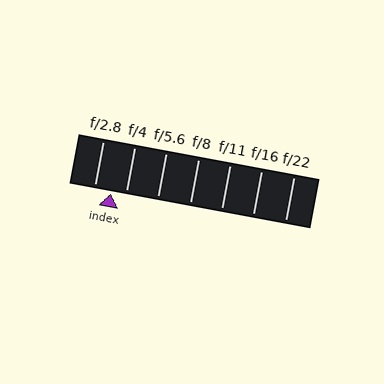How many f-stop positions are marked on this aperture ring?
There are 7 f-stop positions marked.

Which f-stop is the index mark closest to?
The index mark is closest to f/4.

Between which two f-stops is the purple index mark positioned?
The index mark is between f/2.8 and f/4.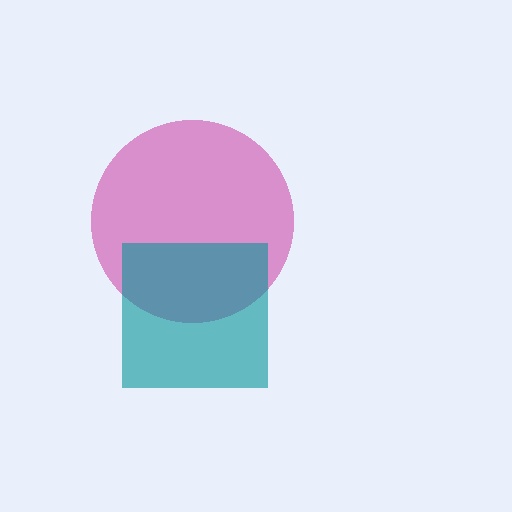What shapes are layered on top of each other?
The layered shapes are: a magenta circle, a teal square.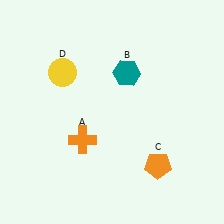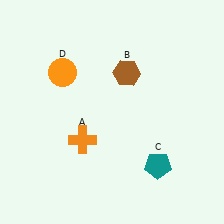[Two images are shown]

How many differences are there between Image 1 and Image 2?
There are 3 differences between the two images.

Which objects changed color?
B changed from teal to brown. C changed from orange to teal. D changed from yellow to orange.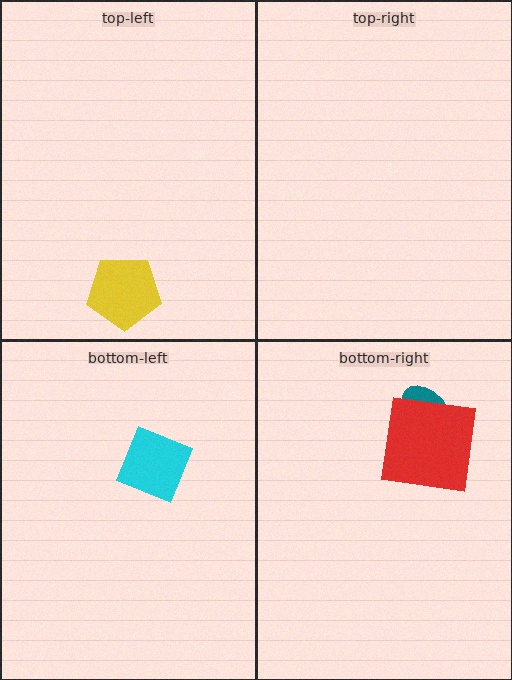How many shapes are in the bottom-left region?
1.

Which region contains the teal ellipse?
The bottom-right region.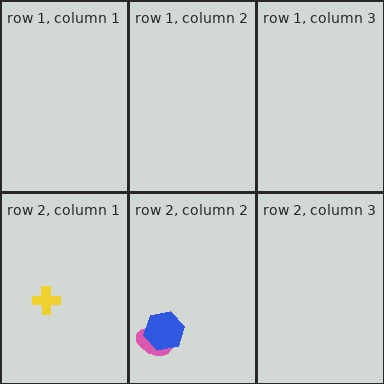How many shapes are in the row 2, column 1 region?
1.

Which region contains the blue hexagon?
The row 2, column 2 region.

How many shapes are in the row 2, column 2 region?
2.